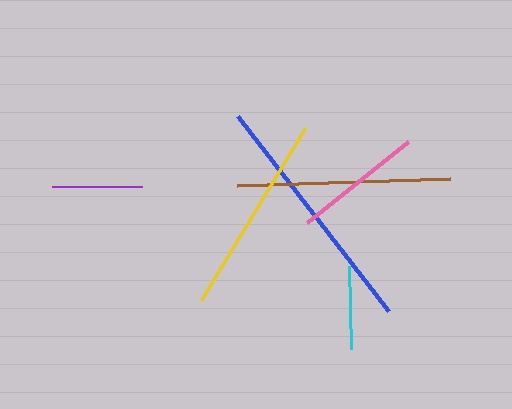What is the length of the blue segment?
The blue segment is approximately 247 pixels long.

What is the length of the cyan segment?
The cyan segment is approximately 83 pixels long.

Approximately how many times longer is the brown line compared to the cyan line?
The brown line is approximately 2.6 times the length of the cyan line.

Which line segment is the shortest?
The cyan line is the shortest at approximately 83 pixels.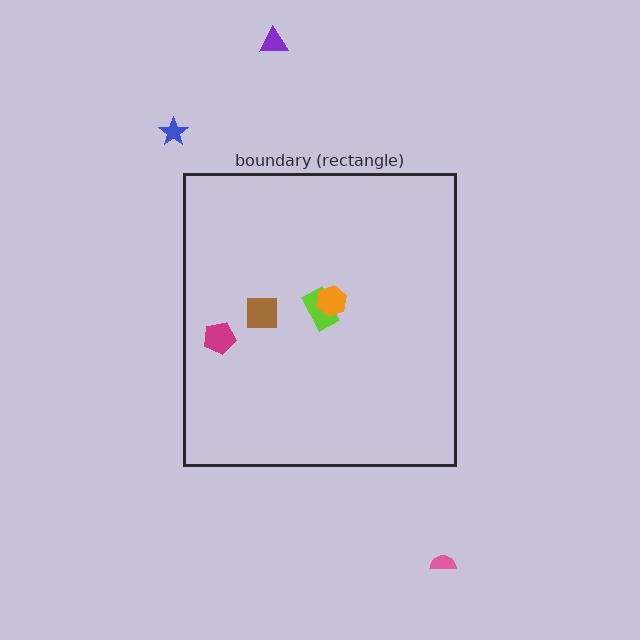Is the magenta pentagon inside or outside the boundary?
Inside.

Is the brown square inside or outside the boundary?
Inside.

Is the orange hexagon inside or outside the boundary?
Inside.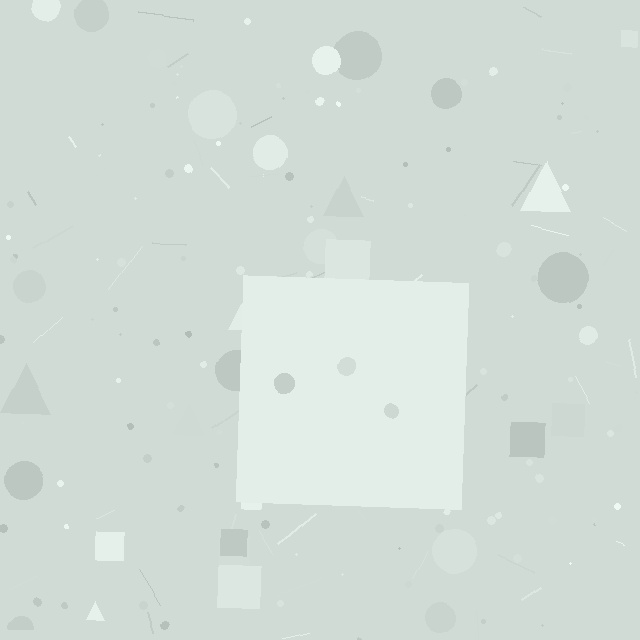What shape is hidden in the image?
A square is hidden in the image.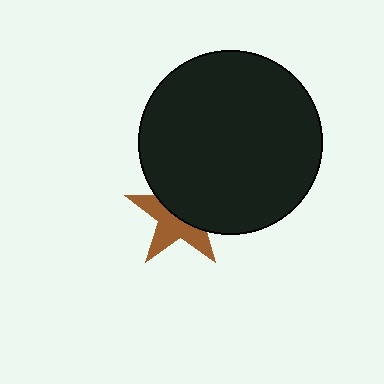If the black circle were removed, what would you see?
You would see the complete brown star.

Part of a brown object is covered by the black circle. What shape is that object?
It is a star.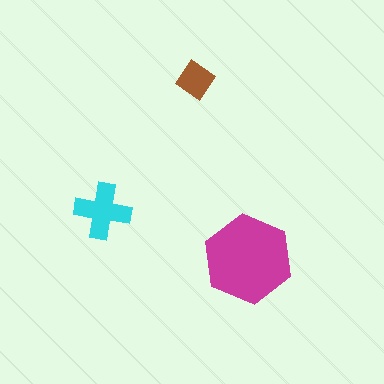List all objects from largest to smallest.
The magenta hexagon, the cyan cross, the brown diamond.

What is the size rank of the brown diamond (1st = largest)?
3rd.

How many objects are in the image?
There are 3 objects in the image.